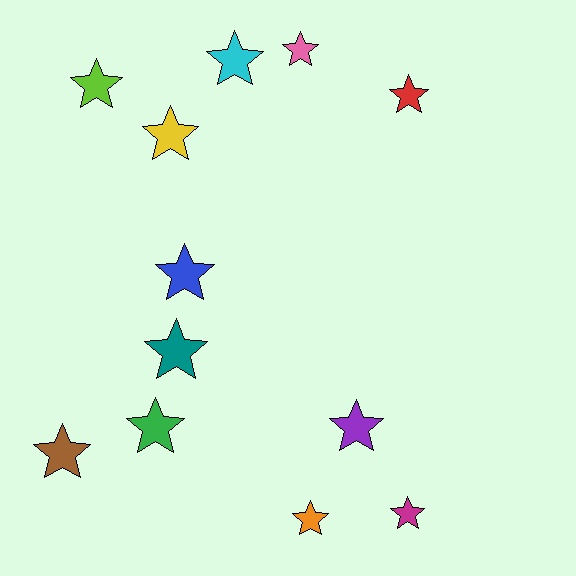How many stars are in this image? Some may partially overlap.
There are 12 stars.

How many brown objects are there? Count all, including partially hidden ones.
There is 1 brown object.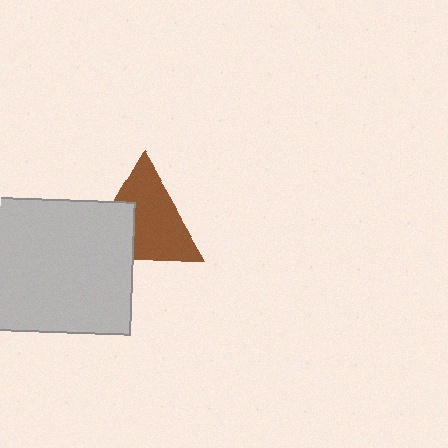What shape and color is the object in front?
The object in front is a light gray rectangle.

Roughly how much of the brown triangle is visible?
Most of it is visible (roughly 67%).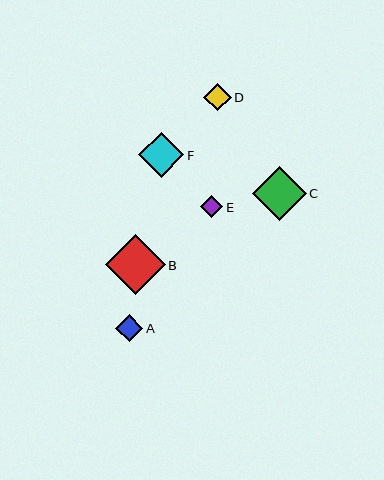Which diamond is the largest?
Diamond B is the largest with a size of approximately 60 pixels.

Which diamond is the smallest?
Diamond E is the smallest with a size of approximately 22 pixels.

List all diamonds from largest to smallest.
From largest to smallest: B, C, F, D, A, E.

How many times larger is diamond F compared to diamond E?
Diamond F is approximately 2.1 times the size of diamond E.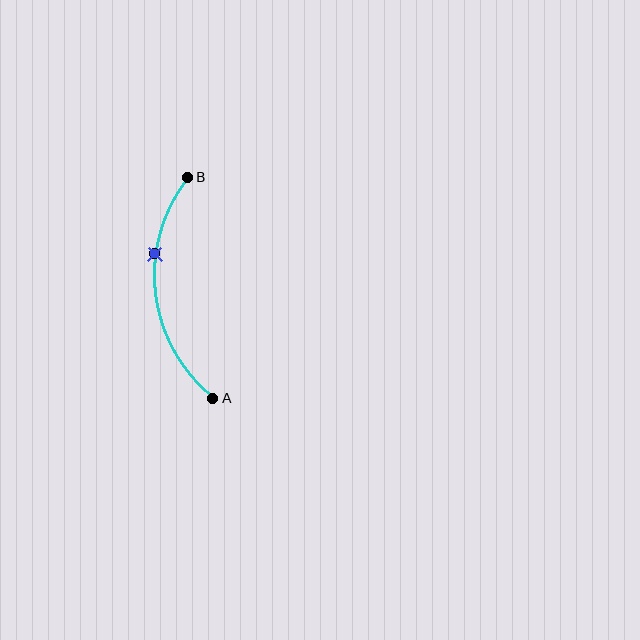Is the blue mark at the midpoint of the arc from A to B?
No. The blue mark lies on the arc but is closer to endpoint B. The arc midpoint would be at the point on the curve equidistant along the arc from both A and B.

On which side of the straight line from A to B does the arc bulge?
The arc bulges to the left of the straight line connecting A and B.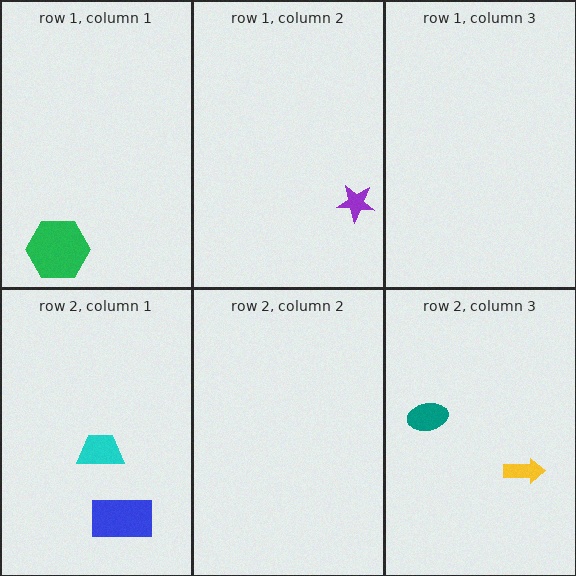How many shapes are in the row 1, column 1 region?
1.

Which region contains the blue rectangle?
The row 2, column 1 region.